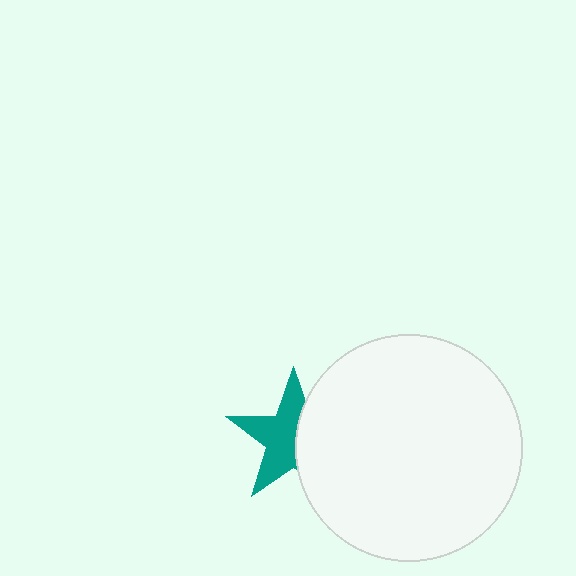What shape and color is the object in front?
The object in front is a white circle.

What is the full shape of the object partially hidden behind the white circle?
The partially hidden object is a teal star.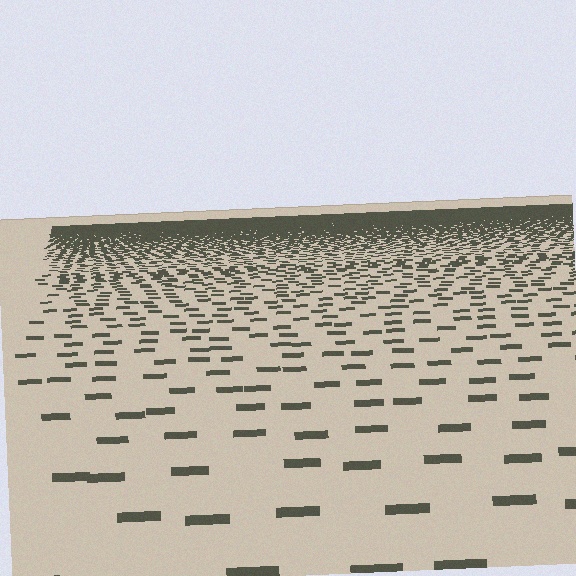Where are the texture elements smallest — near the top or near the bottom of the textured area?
Near the top.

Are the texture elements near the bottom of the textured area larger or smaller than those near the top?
Larger. Near the bottom, elements are closer to the viewer and appear at a bigger on-screen size.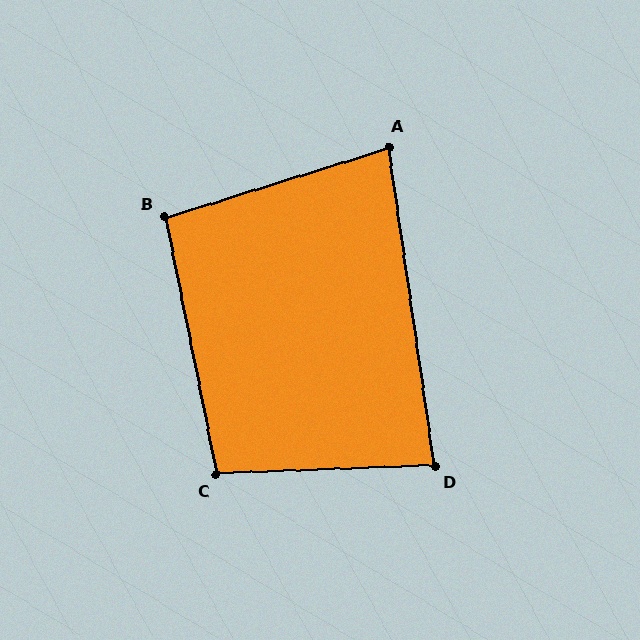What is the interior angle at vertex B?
Approximately 96 degrees (obtuse).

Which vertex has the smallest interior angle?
A, at approximately 81 degrees.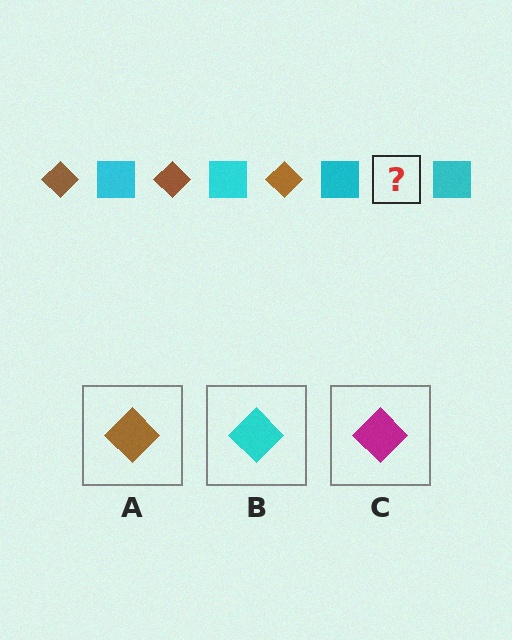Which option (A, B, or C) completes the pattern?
A.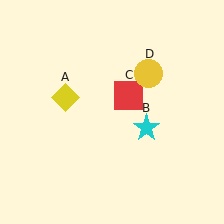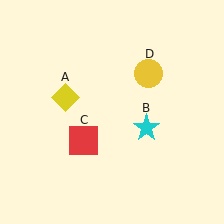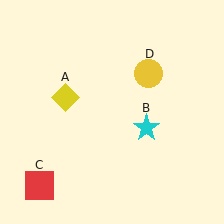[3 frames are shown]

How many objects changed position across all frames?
1 object changed position: red square (object C).